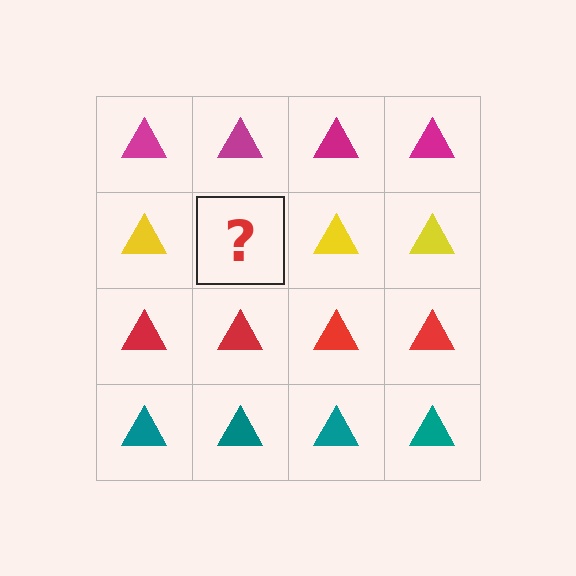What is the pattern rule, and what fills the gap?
The rule is that each row has a consistent color. The gap should be filled with a yellow triangle.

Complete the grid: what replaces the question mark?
The question mark should be replaced with a yellow triangle.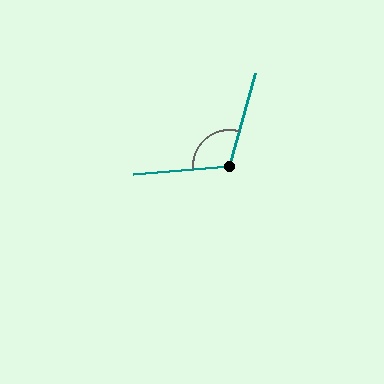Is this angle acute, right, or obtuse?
It is obtuse.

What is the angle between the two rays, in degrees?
Approximately 110 degrees.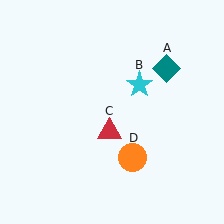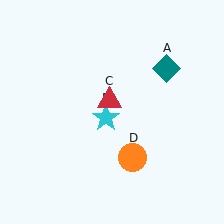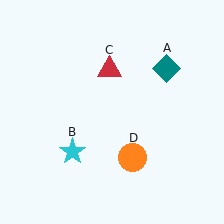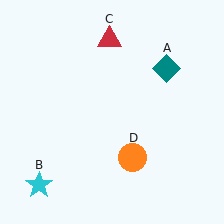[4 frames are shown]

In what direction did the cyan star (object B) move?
The cyan star (object B) moved down and to the left.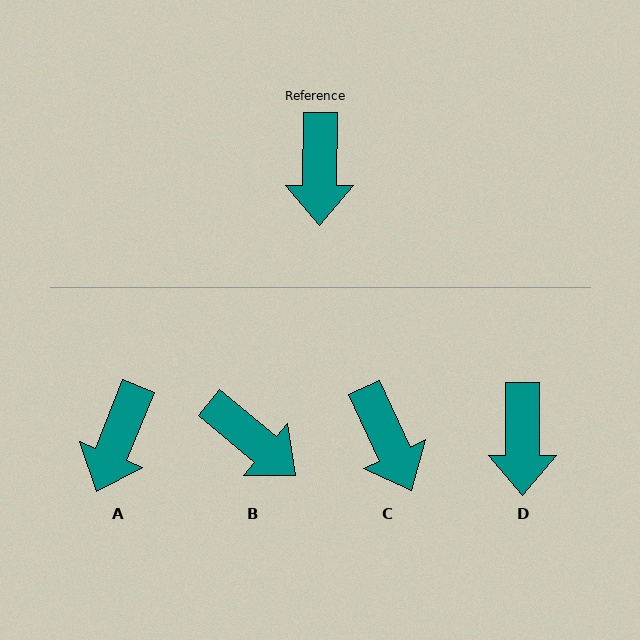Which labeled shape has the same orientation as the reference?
D.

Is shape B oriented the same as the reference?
No, it is off by about 50 degrees.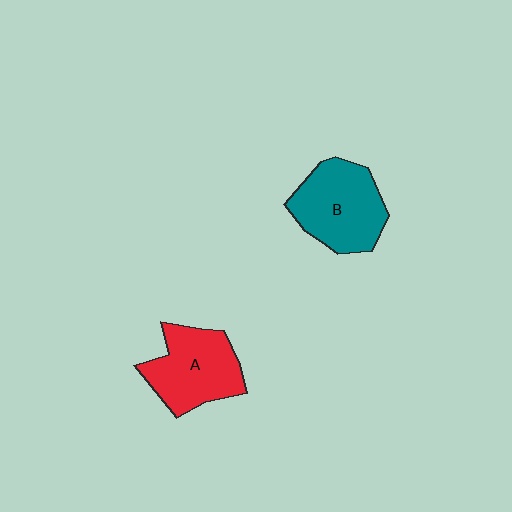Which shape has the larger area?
Shape B (teal).